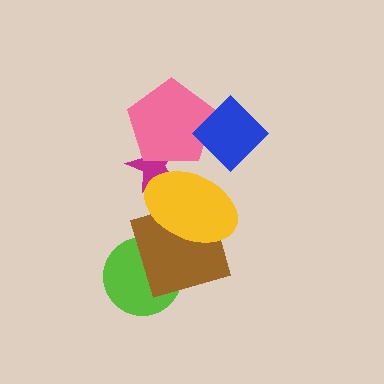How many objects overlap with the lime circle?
1 object overlaps with the lime circle.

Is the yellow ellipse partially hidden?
No, no other shape covers it.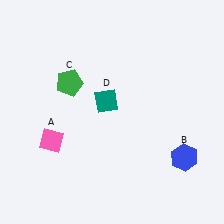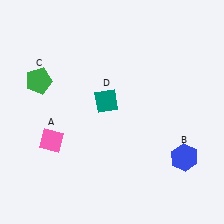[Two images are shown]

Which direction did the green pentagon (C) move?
The green pentagon (C) moved left.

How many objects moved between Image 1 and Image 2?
1 object moved between the two images.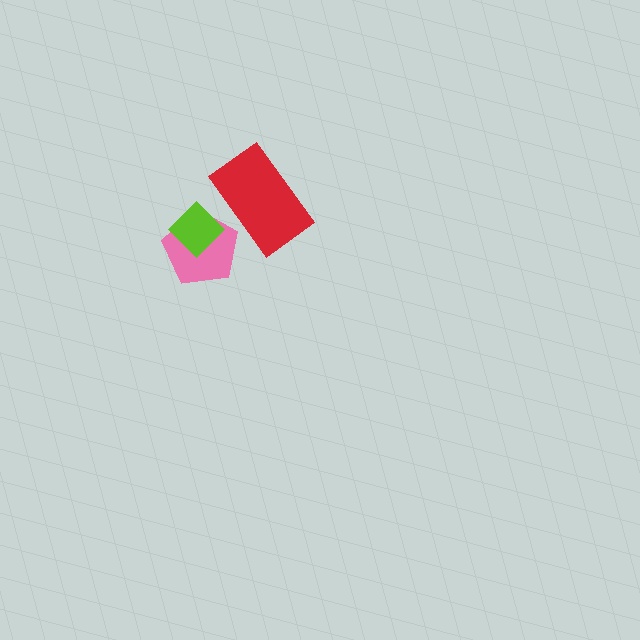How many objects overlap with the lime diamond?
1 object overlaps with the lime diamond.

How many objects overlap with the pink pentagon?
2 objects overlap with the pink pentagon.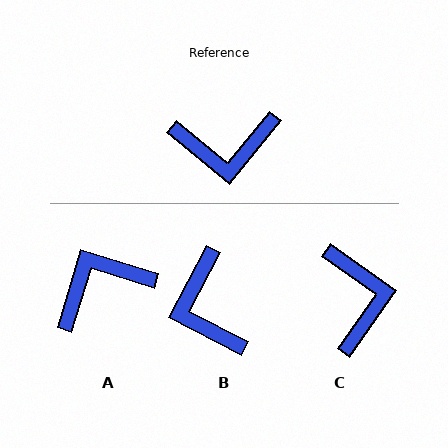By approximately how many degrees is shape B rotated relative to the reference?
Approximately 78 degrees clockwise.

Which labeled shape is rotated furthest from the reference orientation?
A, about 157 degrees away.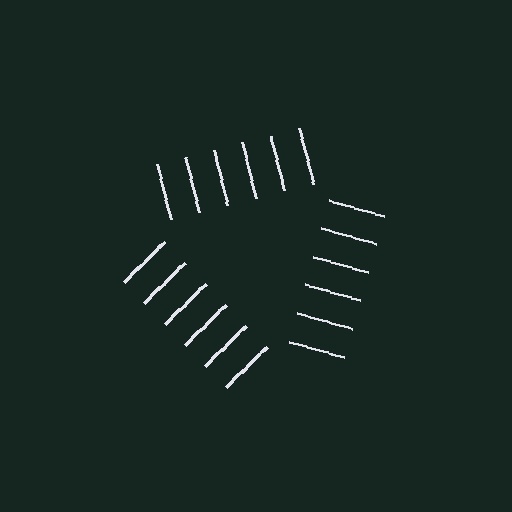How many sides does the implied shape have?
3 sides — the line-ends trace a triangle.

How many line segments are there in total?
18 — 6 along each of the 3 edges.